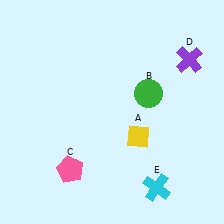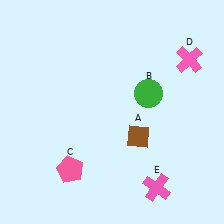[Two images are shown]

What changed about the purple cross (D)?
In Image 1, D is purple. In Image 2, it changed to pink.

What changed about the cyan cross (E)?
In Image 1, E is cyan. In Image 2, it changed to pink.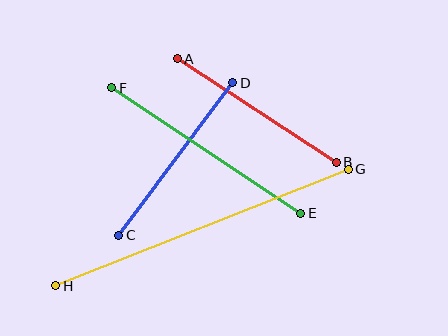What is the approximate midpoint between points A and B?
The midpoint is at approximately (257, 110) pixels.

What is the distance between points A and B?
The distance is approximately 190 pixels.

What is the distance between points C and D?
The distance is approximately 190 pixels.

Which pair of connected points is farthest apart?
Points G and H are farthest apart.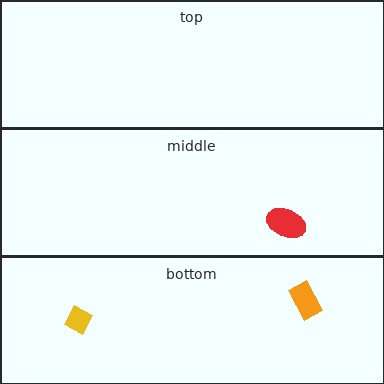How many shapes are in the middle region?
1.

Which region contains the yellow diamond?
The bottom region.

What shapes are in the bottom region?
The orange rectangle, the yellow diamond.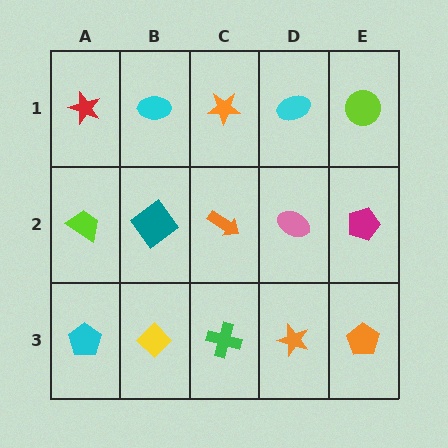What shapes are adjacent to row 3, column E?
A magenta pentagon (row 2, column E), an orange star (row 3, column D).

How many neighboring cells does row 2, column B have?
4.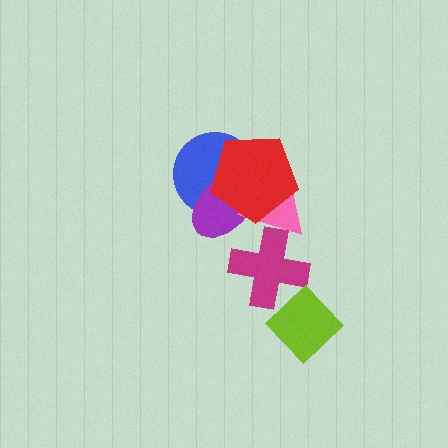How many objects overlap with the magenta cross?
2 objects overlap with the magenta cross.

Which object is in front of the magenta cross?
The lime diamond is in front of the magenta cross.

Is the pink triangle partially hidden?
Yes, it is partially covered by another shape.